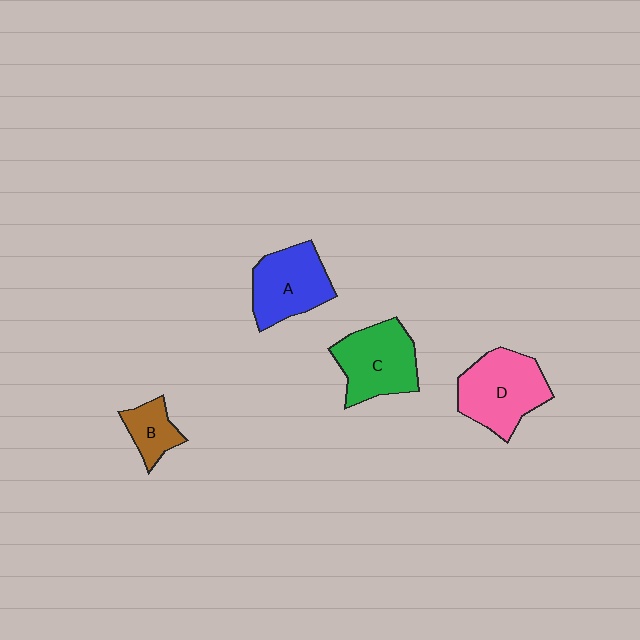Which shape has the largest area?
Shape D (pink).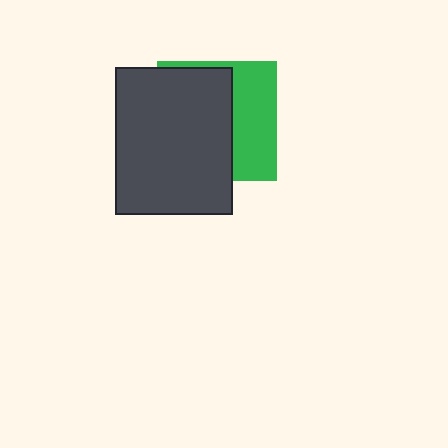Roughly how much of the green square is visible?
A small part of it is visible (roughly 40%).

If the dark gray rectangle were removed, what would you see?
You would see the complete green square.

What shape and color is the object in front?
The object in front is a dark gray rectangle.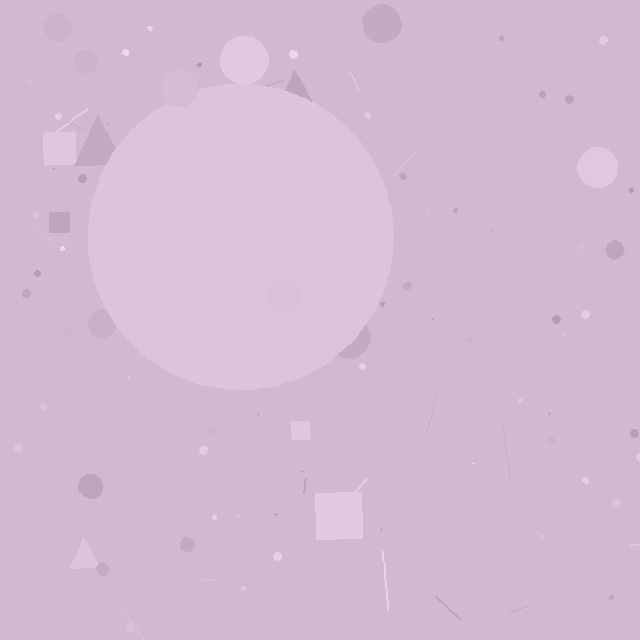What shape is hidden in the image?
A circle is hidden in the image.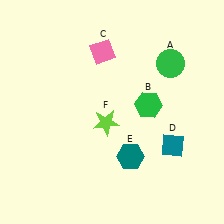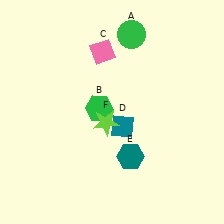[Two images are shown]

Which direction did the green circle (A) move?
The green circle (A) moved left.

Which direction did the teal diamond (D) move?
The teal diamond (D) moved left.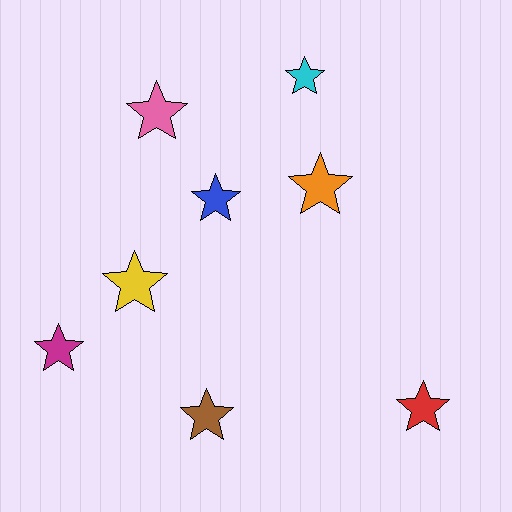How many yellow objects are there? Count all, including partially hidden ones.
There is 1 yellow object.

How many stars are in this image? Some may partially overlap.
There are 8 stars.